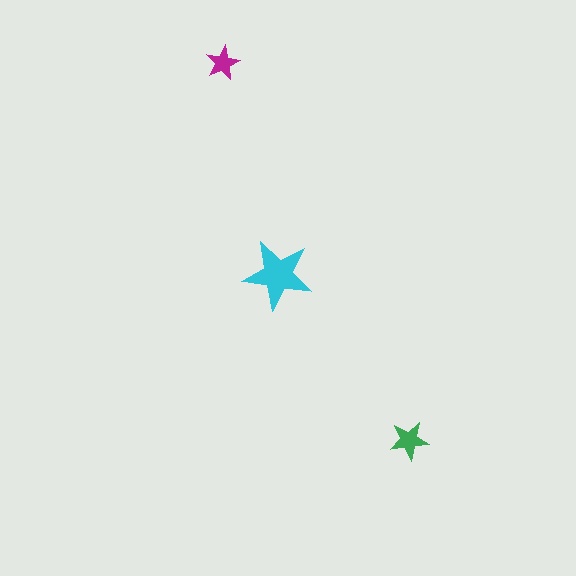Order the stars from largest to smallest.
the cyan one, the green one, the magenta one.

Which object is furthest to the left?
The magenta star is leftmost.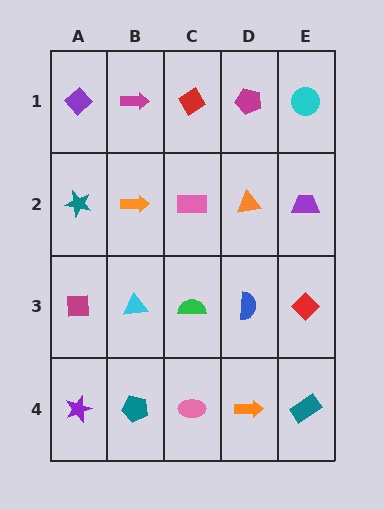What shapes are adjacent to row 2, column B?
A magenta arrow (row 1, column B), a cyan triangle (row 3, column B), a teal star (row 2, column A), a pink rectangle (row 2, column C).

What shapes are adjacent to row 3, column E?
A purple trapezoid (row 2, column E), a teal rectangle (row 4, column E), a blue semicircle (row 3, column D).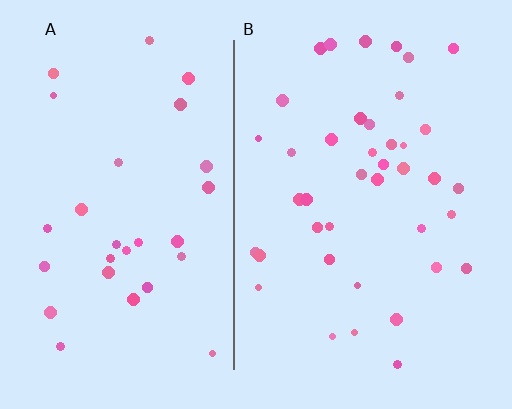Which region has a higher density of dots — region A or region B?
B (the right).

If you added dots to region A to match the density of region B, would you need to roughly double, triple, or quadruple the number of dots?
Approximately double.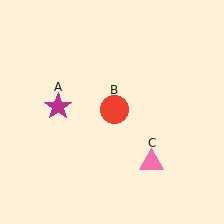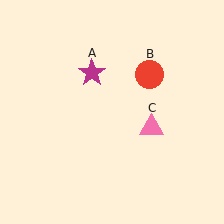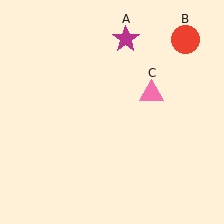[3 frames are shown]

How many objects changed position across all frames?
3 objects changed position: magenta star (object A), red circle (object B), pink triangle (object C).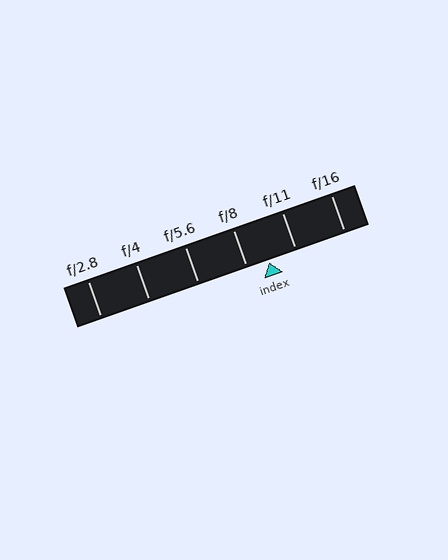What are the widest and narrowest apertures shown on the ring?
The widest aperture shown is f/2.8 and the narrowest is f/16.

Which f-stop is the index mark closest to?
The index mark is closest to f/8.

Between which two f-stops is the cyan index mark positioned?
The index mark is between f/8 and f/11.